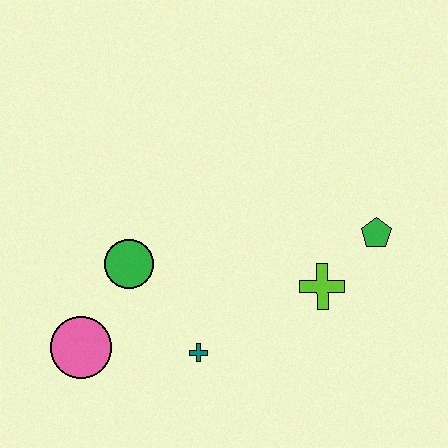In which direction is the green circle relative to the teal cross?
The green circle is above the teal cross.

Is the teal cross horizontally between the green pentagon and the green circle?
Yes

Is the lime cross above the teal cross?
Yes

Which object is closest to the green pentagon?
The lime cross is closest to the green pentagon.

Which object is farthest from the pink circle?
The green pentagon is farthest from the pink circle.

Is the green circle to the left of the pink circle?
No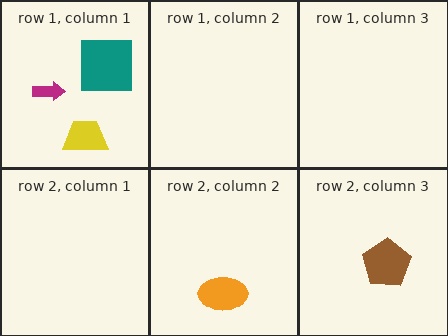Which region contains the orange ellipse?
The row 2, column 2 region.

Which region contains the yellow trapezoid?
The row 1, column 1 region.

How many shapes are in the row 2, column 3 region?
1.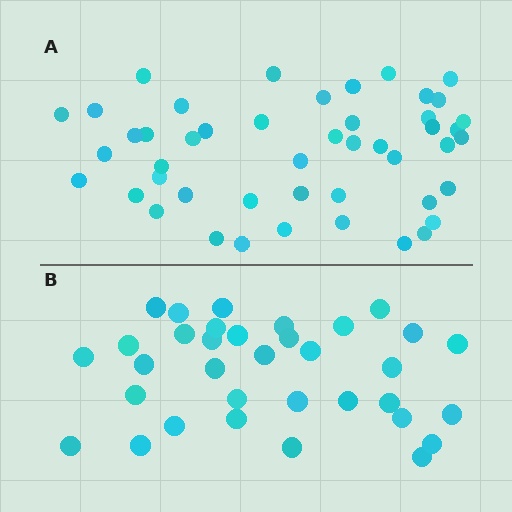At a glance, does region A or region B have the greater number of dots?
Region A (the top region) has more dots.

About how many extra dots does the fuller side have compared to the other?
Region A has approximately 15 more dots than region B.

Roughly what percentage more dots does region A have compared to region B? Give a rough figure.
About 40% more.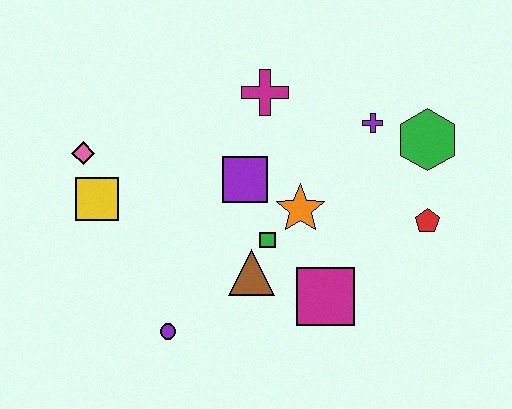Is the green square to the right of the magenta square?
No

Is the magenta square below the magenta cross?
Yes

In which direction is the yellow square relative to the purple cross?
The yellow square is to the left of the purple cross.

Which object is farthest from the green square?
The pink diamond is farthest from the green square.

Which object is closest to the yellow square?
The pink diamond is closest to the yellow square.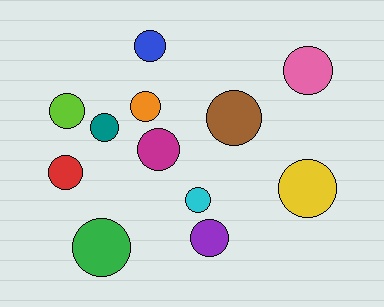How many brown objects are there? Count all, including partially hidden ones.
There is 1 brown object.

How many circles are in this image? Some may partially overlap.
There are 12 circles.